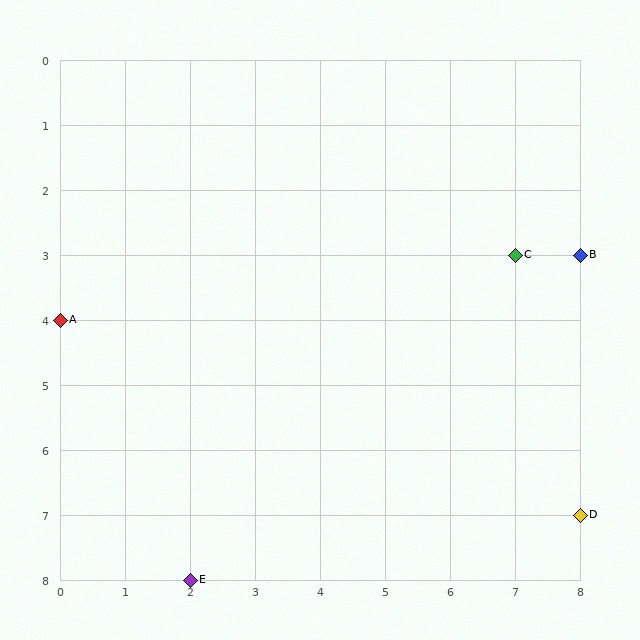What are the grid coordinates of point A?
Point A is at grid coordinates (0, 4).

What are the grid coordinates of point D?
Point D is at grid coordinates (8, 7).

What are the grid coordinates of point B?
Point B is at grid coordinates (8, 3).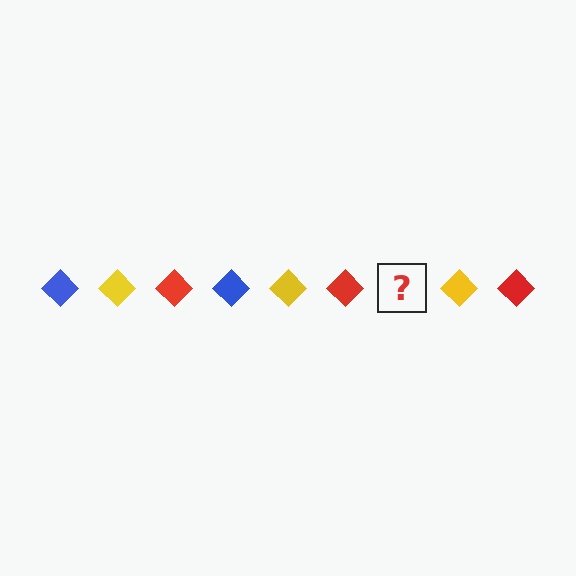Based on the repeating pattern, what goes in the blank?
The blank should be a blue diamond.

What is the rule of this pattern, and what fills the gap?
The rule is that the pattern cycles through blue, yellow, red diamonds. The gap should be filled with a blue diamond.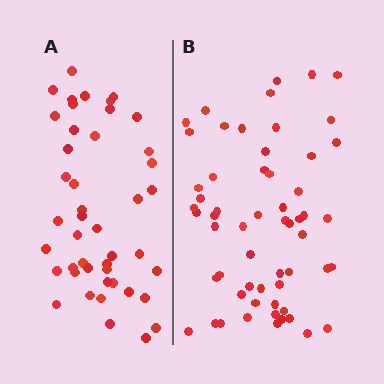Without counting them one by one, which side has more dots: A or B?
Region B (the right region) has more dots.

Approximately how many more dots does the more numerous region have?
Region B has approximately 15 more dots than region A.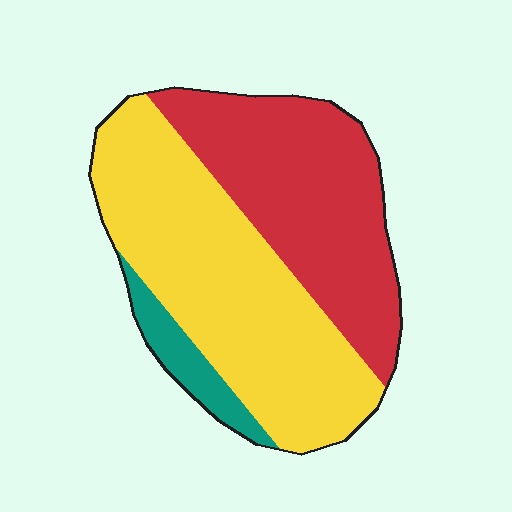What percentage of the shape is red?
Red covers 40% of the shape.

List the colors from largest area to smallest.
From largest to smallest: yellow, red, teal.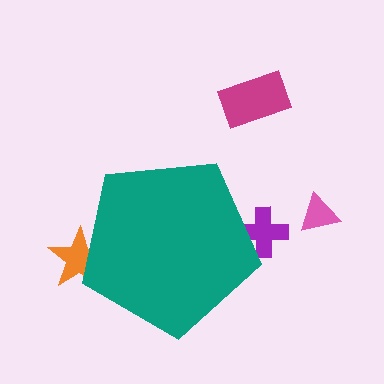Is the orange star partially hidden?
Yes, the orange star is partially hidden behind the teal pentagon.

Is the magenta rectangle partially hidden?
No, the magenta rectangle is fully visible.